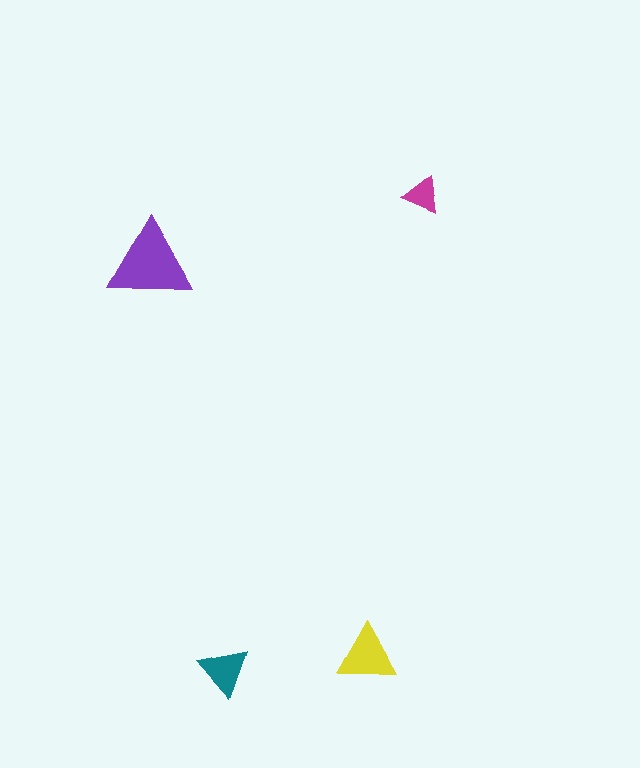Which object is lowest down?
The teal triangle is bottommost.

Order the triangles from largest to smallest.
the purple one, the yellow one, the teal one, the magenta one.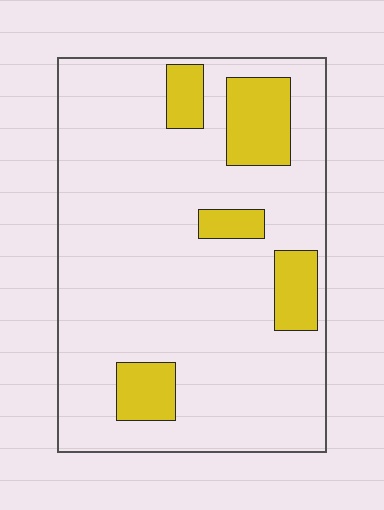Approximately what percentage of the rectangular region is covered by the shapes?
Approximately 15%.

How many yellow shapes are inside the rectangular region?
5.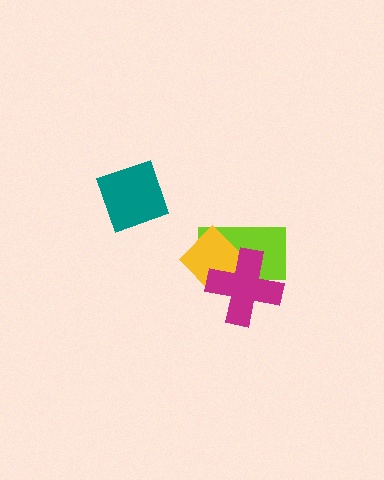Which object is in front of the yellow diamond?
The magenta cross is in front of the yellow diamond.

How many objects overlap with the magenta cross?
2 objects overlap with the magenta cross.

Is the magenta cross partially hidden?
No, no other shape covers it.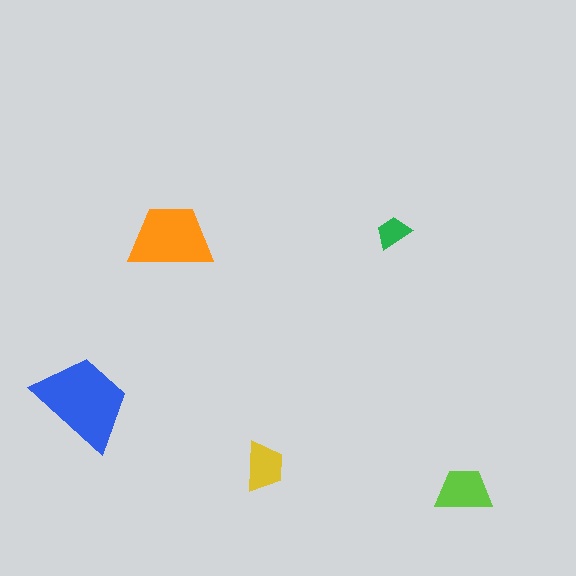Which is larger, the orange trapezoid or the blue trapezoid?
The blue one.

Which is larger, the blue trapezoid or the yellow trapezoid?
The blue one.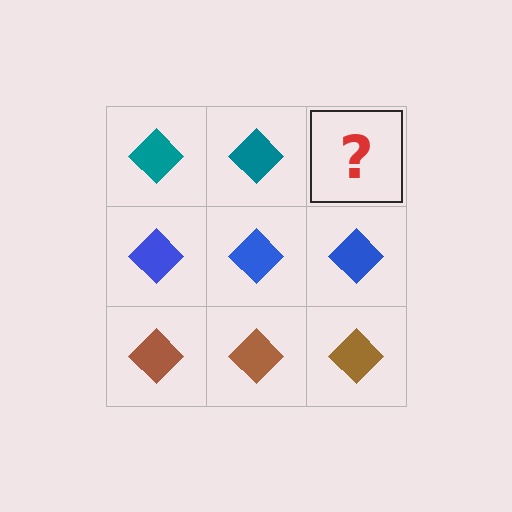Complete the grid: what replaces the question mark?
The question mark should be replaced with a teal diamond.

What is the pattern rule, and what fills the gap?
The rule is that each row has a consistent color. The gap should be filled with a teal diamond.